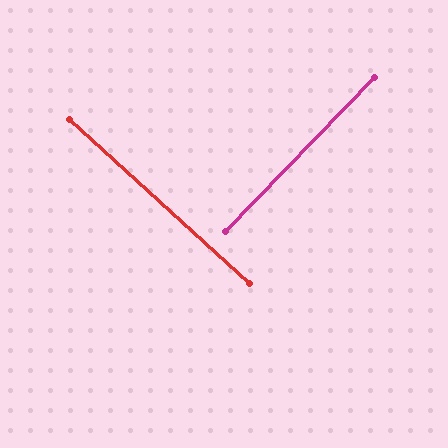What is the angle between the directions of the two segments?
Approximately 89 degrees.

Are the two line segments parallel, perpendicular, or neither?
Perpendicular — they meet at approximately 89°.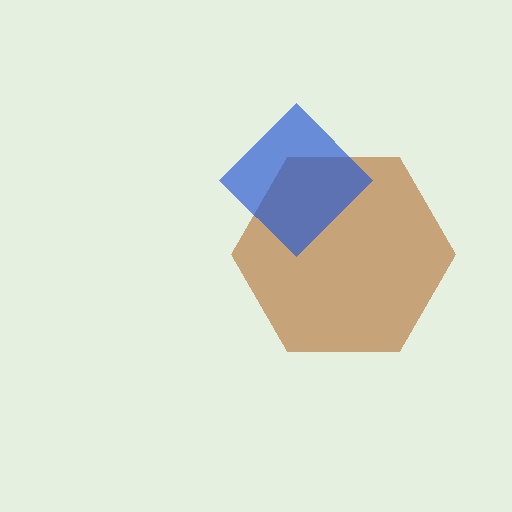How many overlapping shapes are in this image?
There are 2 overlapping shapes in the image.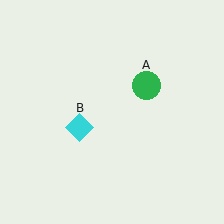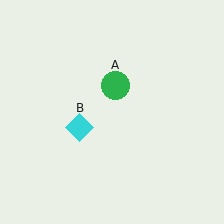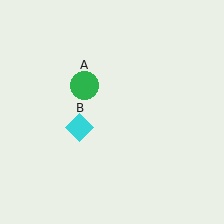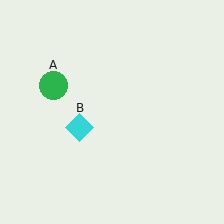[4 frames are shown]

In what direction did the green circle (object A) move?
The green circle (object A) moved left.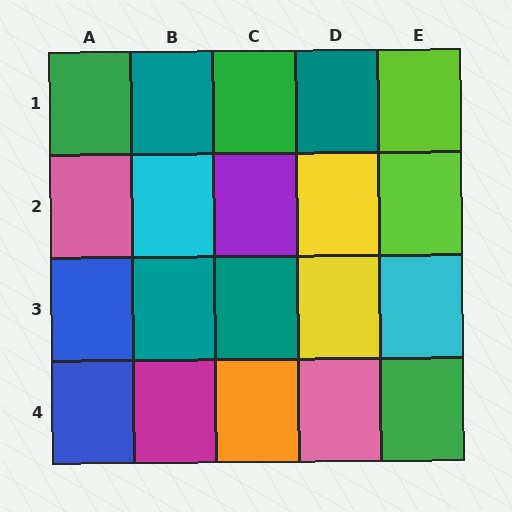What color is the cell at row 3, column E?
Cyan.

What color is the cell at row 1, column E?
Lime.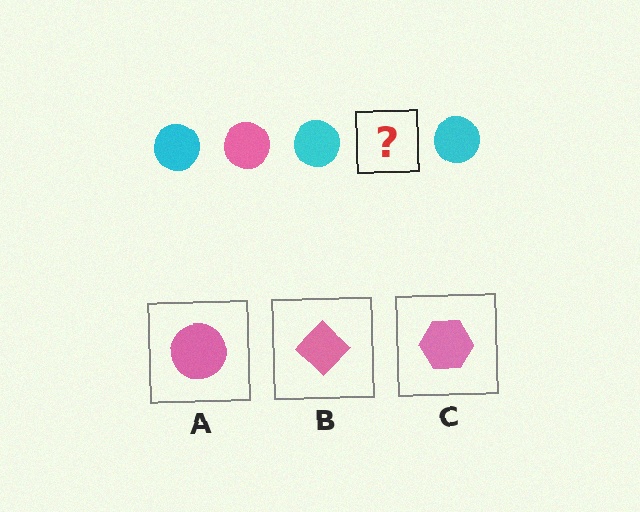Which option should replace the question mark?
Option A.